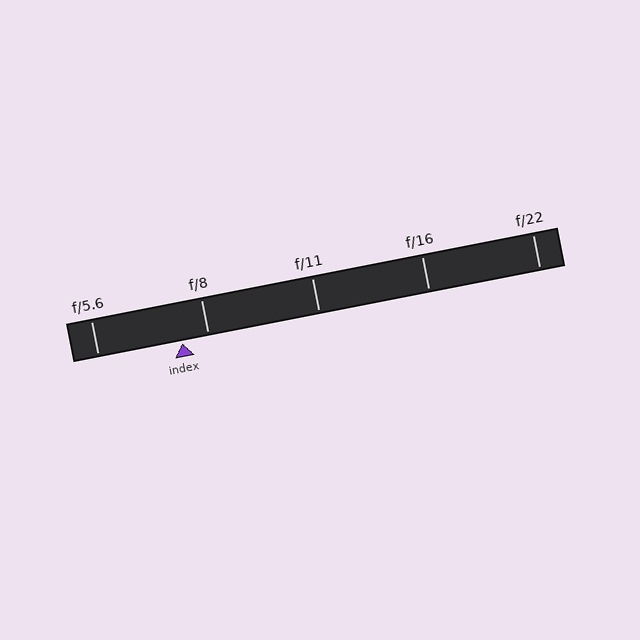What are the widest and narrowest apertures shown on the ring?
The widest aperture shown is f/5.6 and the narrowest is f/22.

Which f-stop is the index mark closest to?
The index mark is closest to f/8.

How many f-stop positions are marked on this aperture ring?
There are 5 f-stop positions marked.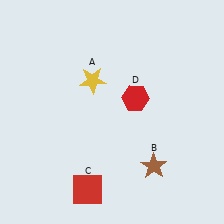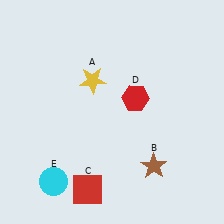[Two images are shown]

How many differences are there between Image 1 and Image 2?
There is 1 difference between the two images.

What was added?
A cyan circle (E) was added in Image 2.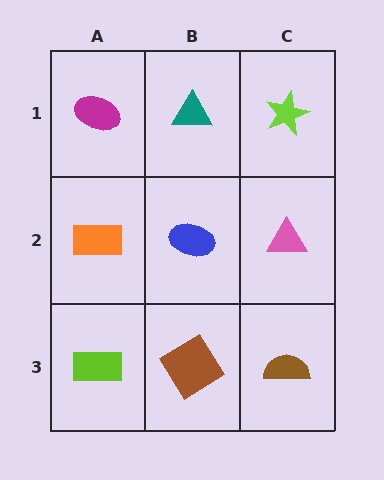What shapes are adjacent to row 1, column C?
A pink triangle (row 2, column C), a teal triangle (row 1, column B).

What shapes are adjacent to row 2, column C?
A lime star (row 1, column C), a brown semicircle (row 3, column C), a blue ellipse (row 2, column B).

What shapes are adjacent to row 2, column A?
A magenta ellipse (row 1, column A), a lime rectangle (row 3, column A), a blue ellipse (row 2, column B).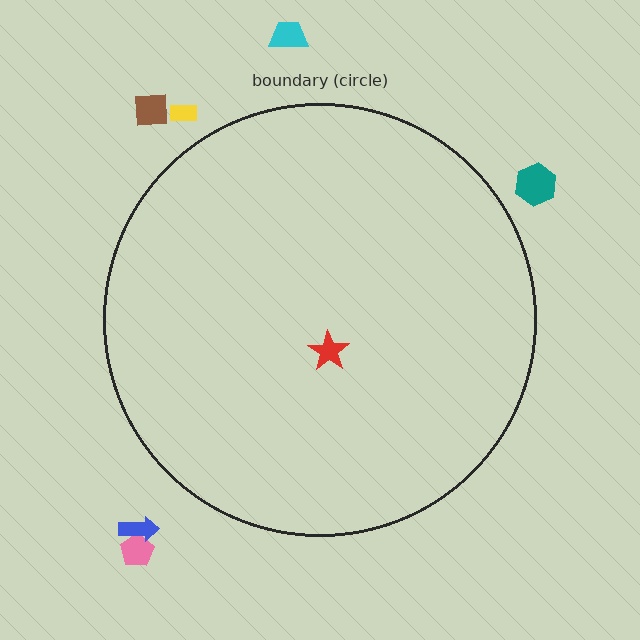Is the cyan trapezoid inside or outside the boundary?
Outside.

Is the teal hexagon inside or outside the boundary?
Outside.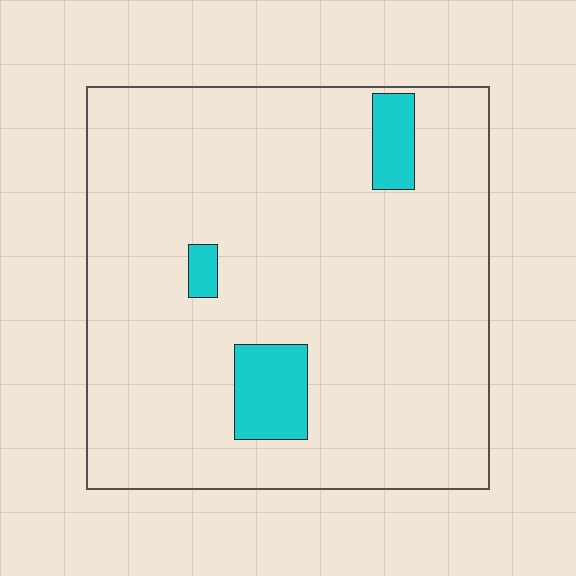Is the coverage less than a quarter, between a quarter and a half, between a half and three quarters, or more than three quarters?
Less than a quarter.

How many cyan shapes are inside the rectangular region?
3.